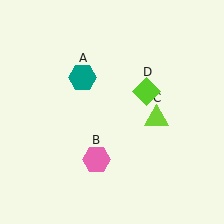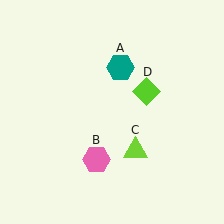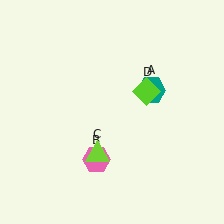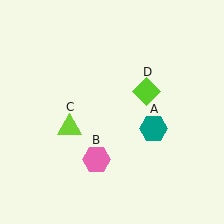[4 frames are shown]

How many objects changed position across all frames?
2 objects changed position: teal hexagon (object A), lime triangle (object C).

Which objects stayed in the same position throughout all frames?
Pink hexagon (object B) and lime diamond (object D) remained stationary.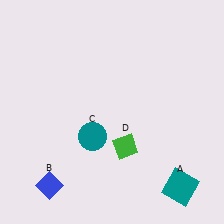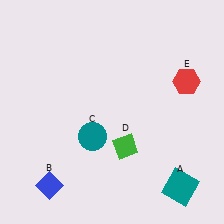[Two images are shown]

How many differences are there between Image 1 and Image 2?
There is 1 difference between the two images.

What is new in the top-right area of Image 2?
A red hexagon (E) was added in the top-right area of Image 2.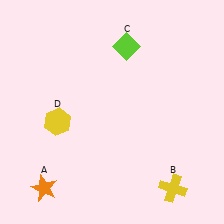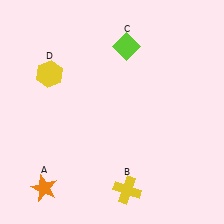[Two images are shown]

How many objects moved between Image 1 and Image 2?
2 objects moved between the two images.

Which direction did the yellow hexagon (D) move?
The yellow hexagon (D) moved up.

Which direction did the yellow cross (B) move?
The yellow cross (B) moved left.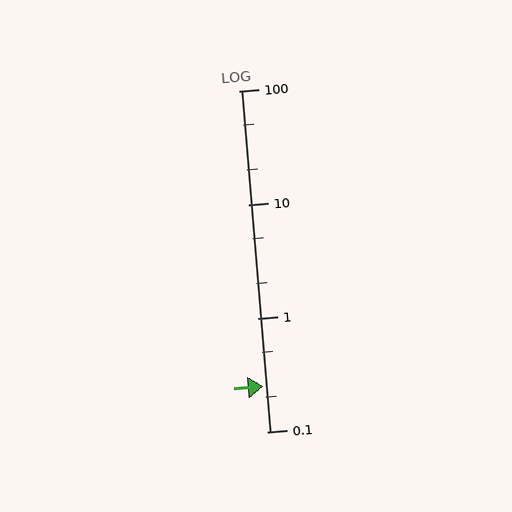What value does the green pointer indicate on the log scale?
The pointer indicates approximately 0.25.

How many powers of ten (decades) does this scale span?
The scale spans 3 decades, from 0.1 to 100.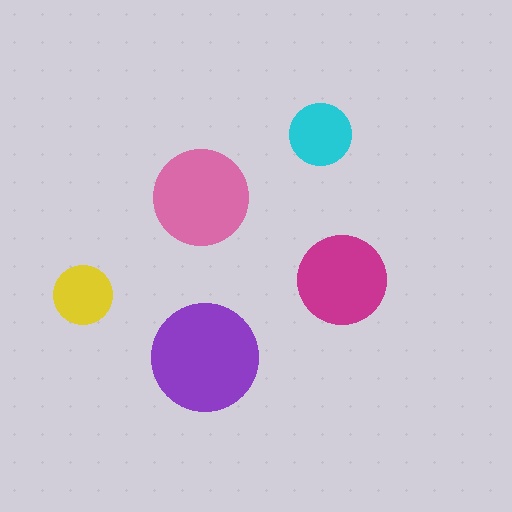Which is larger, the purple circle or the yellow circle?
The purple one.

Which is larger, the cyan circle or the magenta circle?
The magenta one.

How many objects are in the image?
There are 5 objects in the image.